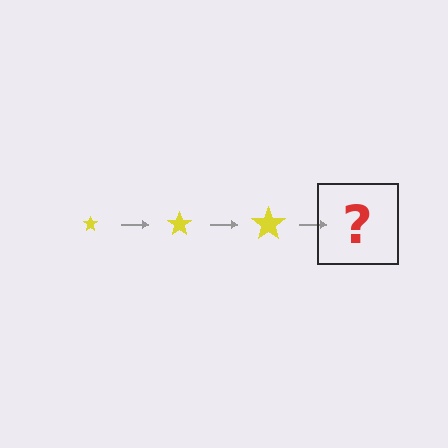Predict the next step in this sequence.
The next step is a yellow star, larger than the previous one.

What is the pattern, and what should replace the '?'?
The pattern is that the star gets progressively larger each step. The '?' should be a yellow star, larger than the previous one.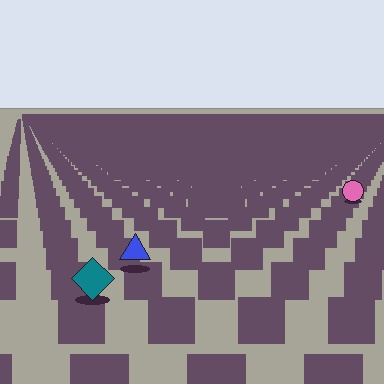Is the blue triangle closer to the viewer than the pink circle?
Yes. The blue triangle is closer — you can tell from the texture gradient: the ground texture is coarser near it.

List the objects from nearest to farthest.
From nearest to farthest: the teal diamond, the blue triangle, the pink circle.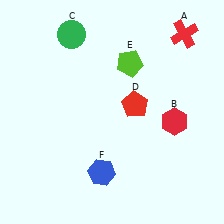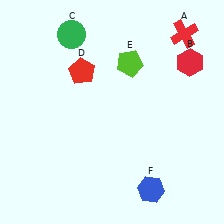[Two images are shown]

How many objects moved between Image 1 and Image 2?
3 objects moved between the two images.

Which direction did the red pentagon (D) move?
The red pentagon (D) moved left.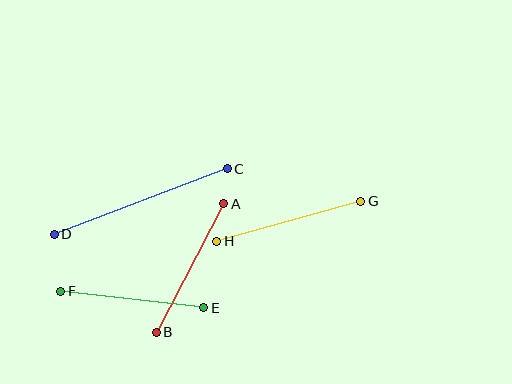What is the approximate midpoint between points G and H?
The midpoint is at approximately (289, 221) pixels.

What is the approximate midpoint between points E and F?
The midpoint is at approximately (132, 300) pixels.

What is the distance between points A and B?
The distance is approximately 145 pixels.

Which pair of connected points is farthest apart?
Points C and D are farthest apart.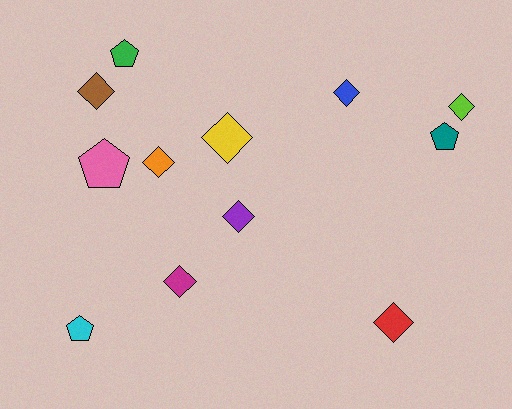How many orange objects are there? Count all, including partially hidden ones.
There is 1 orange object.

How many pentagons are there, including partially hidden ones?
There are 4 pentagons.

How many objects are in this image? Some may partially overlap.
There are 12 objects.